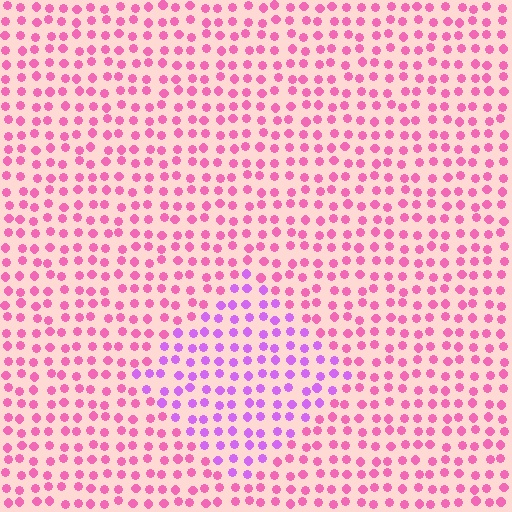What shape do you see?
I see a diamond.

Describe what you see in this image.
The image is filled with small pink elements in a uniform arrangement. A diamond-shaped region is visible where the elements are tinted to a slightly different hue, forming a subtle color boundary.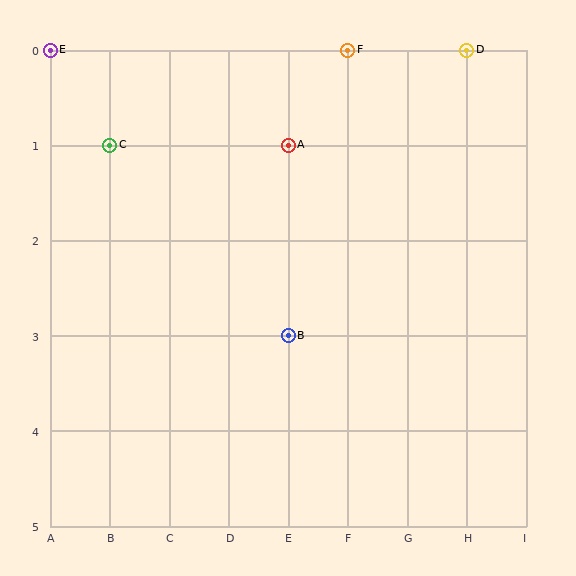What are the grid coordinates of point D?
Point D is at grid coordinates (H, 0).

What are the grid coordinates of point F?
Point F is at grid coordinates (F, 0).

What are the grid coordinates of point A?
Point A is at grid coordinates (E, 1).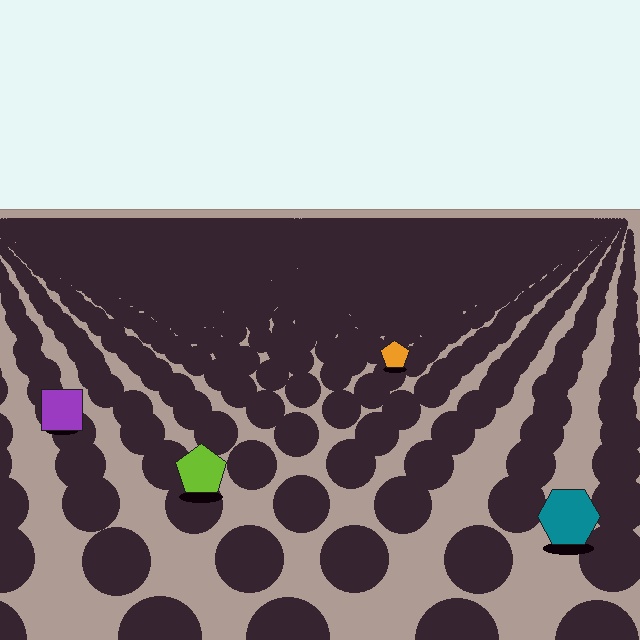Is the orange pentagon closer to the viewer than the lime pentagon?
No. The lime pentagon is closer — you can tell from the texture gradient: the ground texture is coarser near it.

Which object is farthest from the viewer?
The orange pentagon is farthest from the viewer. It appears smaller and the ground texture around it is denser.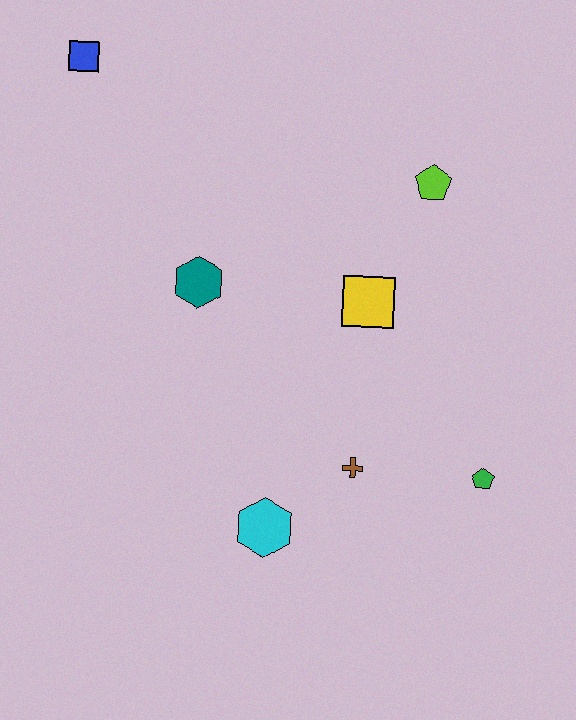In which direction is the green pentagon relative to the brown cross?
The green pentagon is to the right of the brown cross.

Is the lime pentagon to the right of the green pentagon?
No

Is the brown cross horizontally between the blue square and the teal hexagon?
No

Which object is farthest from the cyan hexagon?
The blue square is farthest from the cyan hexagon.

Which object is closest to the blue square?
The teal hexagon is closest to the blue square.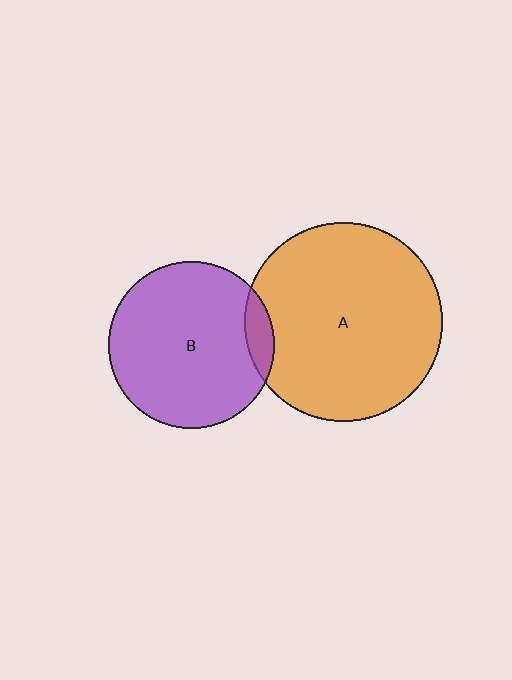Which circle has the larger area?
Circle A (orange).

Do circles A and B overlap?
Yes.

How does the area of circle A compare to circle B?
Approximately 1.4 times.